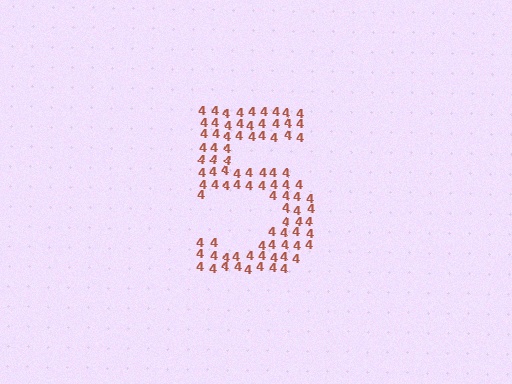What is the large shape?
The large shape is the digit 5.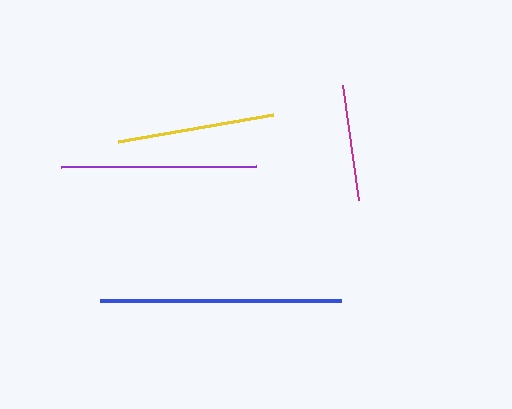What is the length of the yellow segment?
The yellow segment is approximately 157 pixels long.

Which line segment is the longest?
The blue line is the longest at approximately 241 pixels.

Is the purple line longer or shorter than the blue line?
The blue line is longer than the purple line.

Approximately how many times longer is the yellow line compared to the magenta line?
The yellow line is approximately 1.4 times the length of the magenta line.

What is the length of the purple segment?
The purple segment is approximately 195 pixels long.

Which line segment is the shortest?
The magenta line is the shortest at approximately 116 pixels.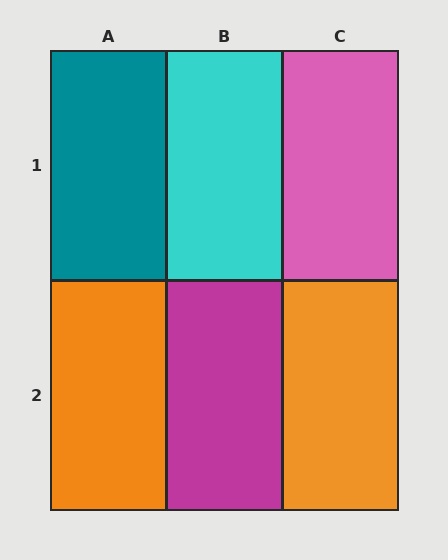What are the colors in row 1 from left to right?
Teal, cyan, pink.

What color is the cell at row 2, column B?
Magenta.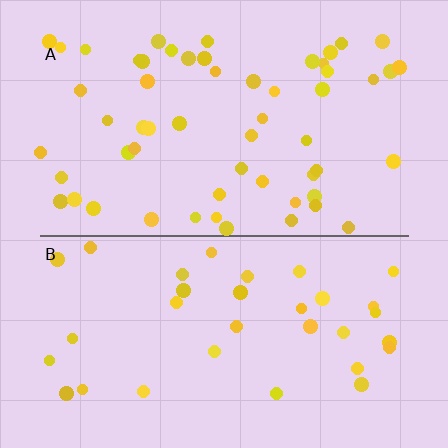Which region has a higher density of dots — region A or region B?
A (the top).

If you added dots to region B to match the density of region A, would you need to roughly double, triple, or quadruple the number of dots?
Approximately double.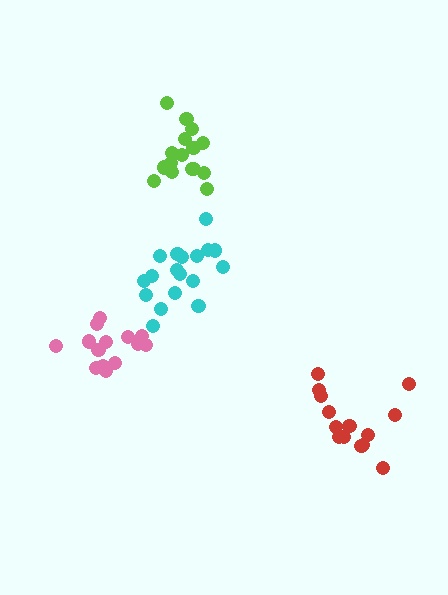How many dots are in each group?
Group 1: 14 dots, Group 2: 16 dots, Group 3: 18 dots, Group 4: 15 dots (63 total).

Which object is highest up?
The lime cluster is topmost.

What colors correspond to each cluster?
The clusters are colored: red, lime, cyan, pink.